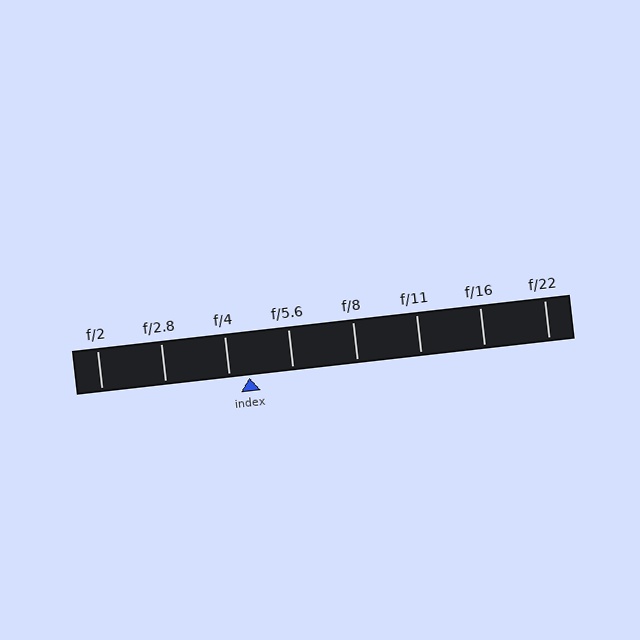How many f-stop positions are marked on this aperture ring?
There are 8 f-stop positions marked.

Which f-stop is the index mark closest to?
The index mark is closest to f/4.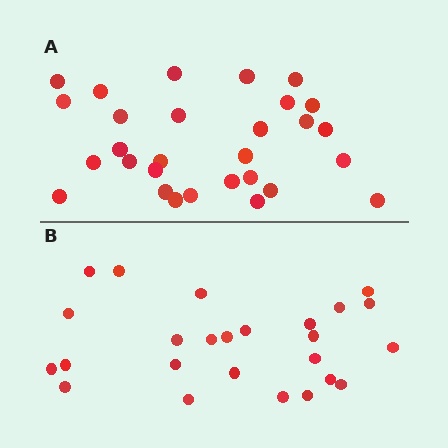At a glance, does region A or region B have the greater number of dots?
Region A (the top region) has more dots.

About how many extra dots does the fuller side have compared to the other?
Region A has about 4 more dots than region B.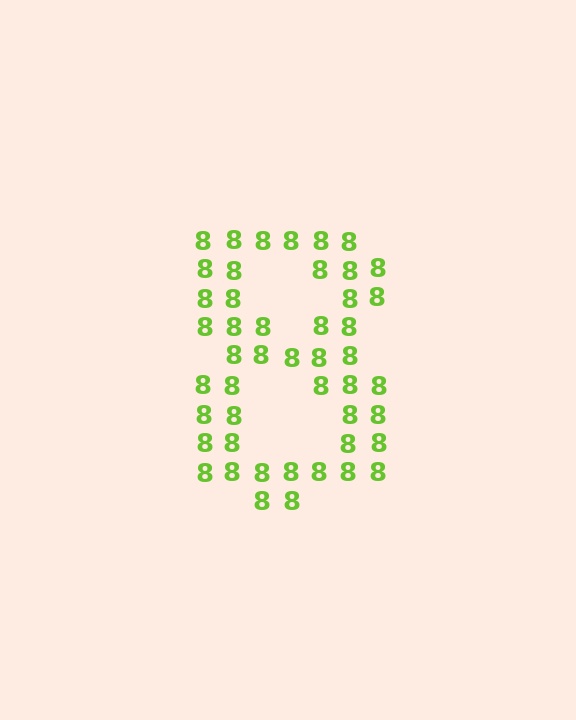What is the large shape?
The large shape is the digit 8.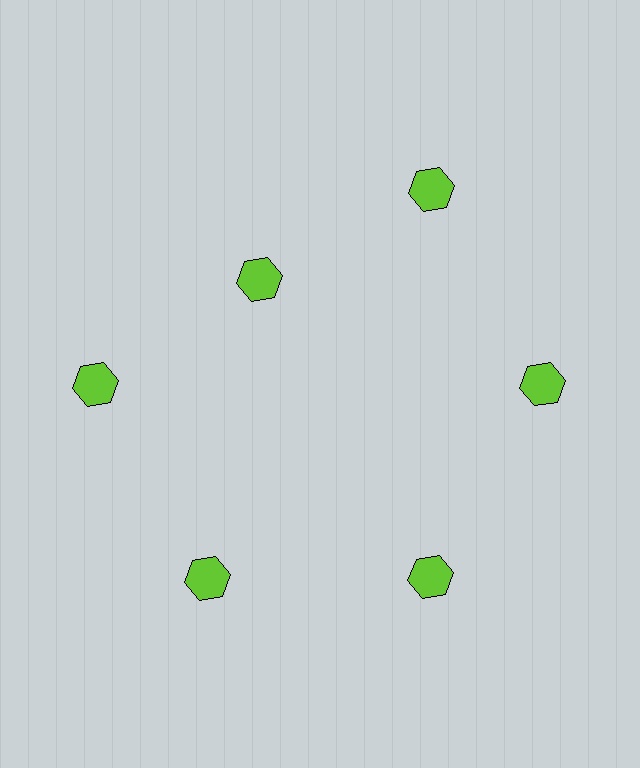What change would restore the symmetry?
The symmetry would be restored by moving it outward, back onto the ring so that all 6 hexagons sit at equal angles and equal distance from the center.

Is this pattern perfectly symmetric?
No. The 6 lime hexagons are arranged in a ring, but one element near the 11 o'clock position is pulled inward toward the center, breaking the 6-fold rotational symmetry.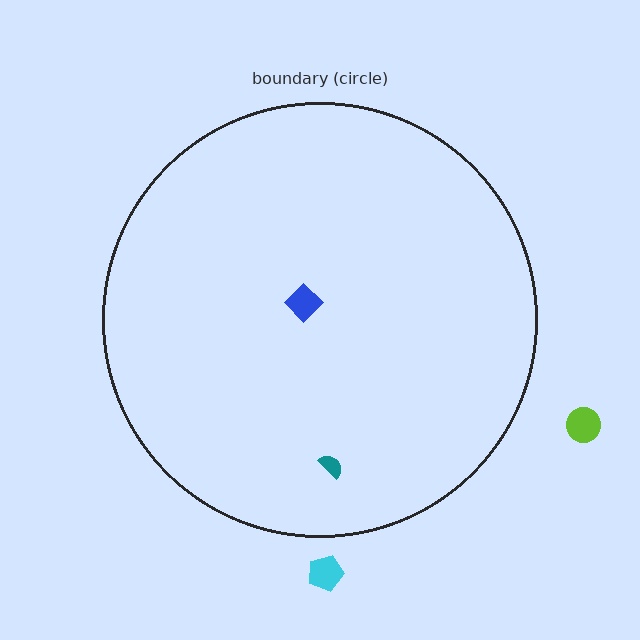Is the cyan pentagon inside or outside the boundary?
Outside.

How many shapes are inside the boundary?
2 inside, 2 outside.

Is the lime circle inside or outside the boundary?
Outside.